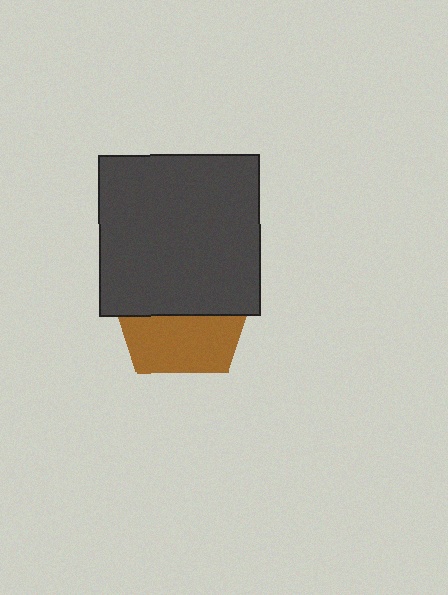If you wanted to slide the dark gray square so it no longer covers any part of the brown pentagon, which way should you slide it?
Slide it up — that is the most direct way to separate the two shapes.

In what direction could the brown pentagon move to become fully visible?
The brown pentagon could move down. That would shift it out from behind the dark gray square entirely.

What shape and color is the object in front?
The object in front is a dark gray square.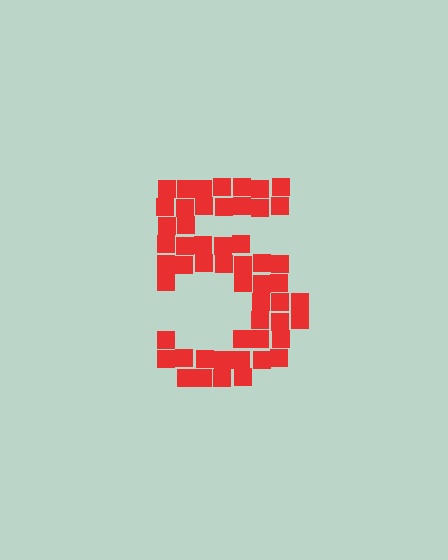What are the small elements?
The small elements are squares.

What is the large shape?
The large shape is the digit 5.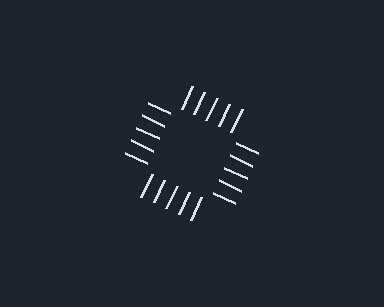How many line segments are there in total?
20 — 5 along each of the 4 edges.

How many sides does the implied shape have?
4 sides — the line-ends trace a square.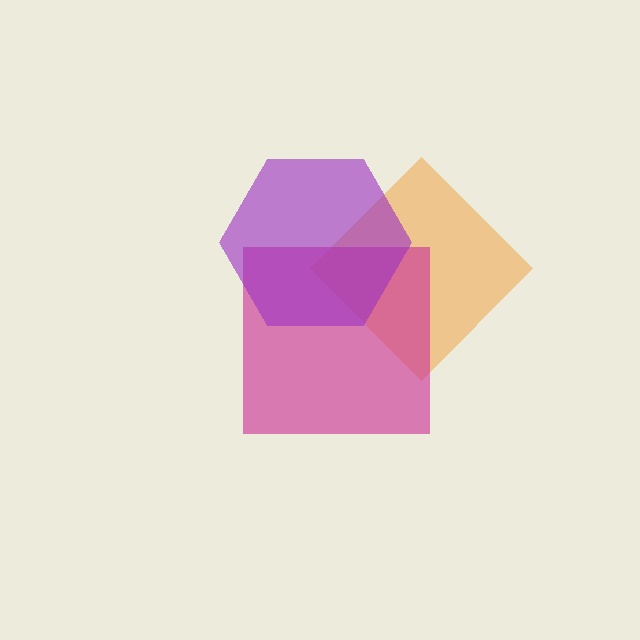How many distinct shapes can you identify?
There are 3 distinct shapes: an orange diamond, a magenta square, a purple hexagon.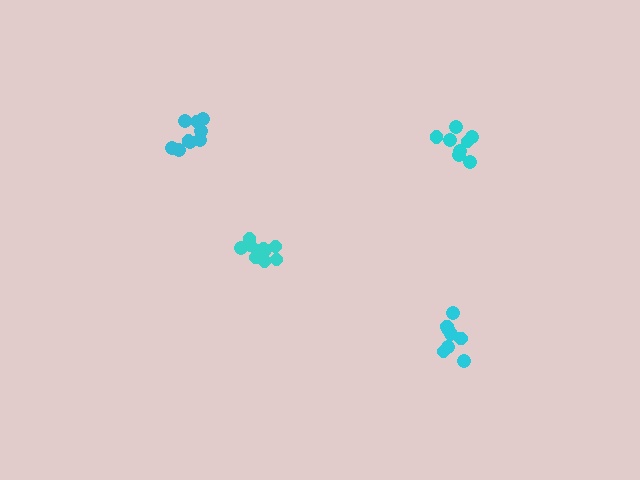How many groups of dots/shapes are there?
There are 4 groups.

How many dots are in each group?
Group 1: 11 dots, Group 2: 8 dots, Group 3: 9 dots, Group 4: 8 dots (36 total).